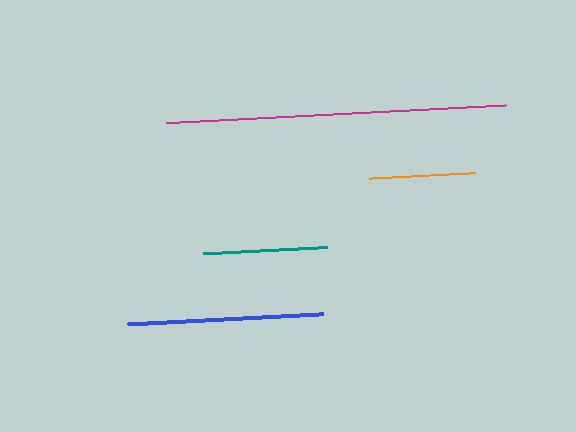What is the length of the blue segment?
The blue segment is approximately 196 pixels long.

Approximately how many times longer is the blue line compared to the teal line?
The blue line is approximately 1.6 times the length of the teal line.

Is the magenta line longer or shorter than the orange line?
The magenta line is longer than the orange line.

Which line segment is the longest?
The magenta line is the longest at approximately 340 pixels.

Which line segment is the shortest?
The orange line is the shortest at approximately 106 pixels.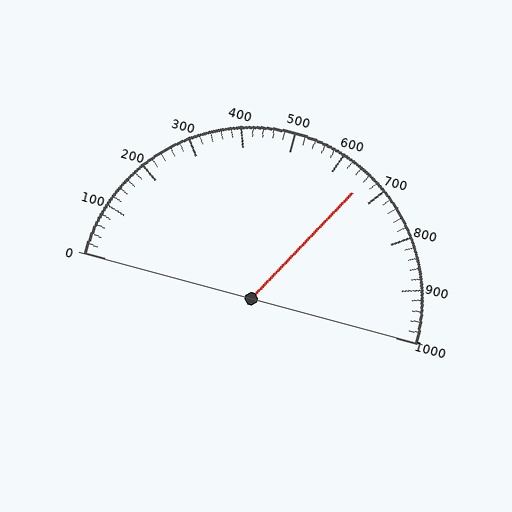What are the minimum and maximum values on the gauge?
The gauge ranges from 0 to 1000.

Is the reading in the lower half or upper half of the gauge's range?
The reading is in the upper half of the range (0 to 1000).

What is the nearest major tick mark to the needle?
The nearest major tick mark is 700.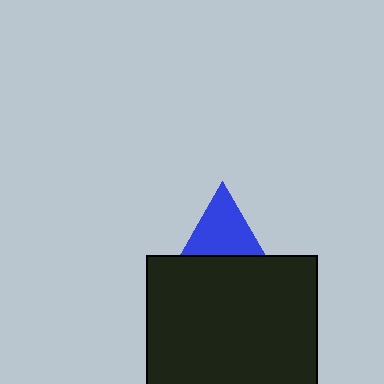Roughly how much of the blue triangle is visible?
A small part of it is visible (roughly 43%).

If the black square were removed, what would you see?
You would see the complete blue triangle.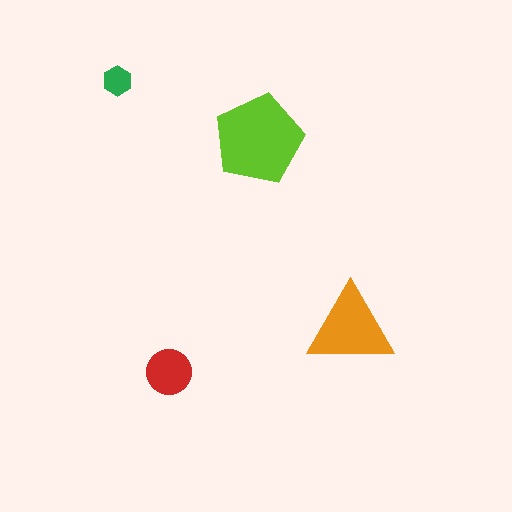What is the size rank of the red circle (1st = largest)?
3rd.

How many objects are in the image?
There are 4 objects in the image.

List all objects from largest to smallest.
The lime pentagon, the orange triangle, the red circle, the green hexagon.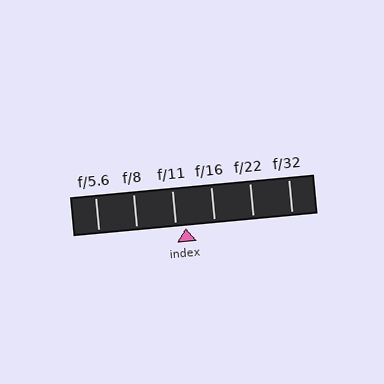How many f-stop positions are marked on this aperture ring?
There are 6 f-stop positions marked.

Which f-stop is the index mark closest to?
The index mark is closest to f/11.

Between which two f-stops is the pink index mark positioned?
The index mark is between f/11 and f/16.